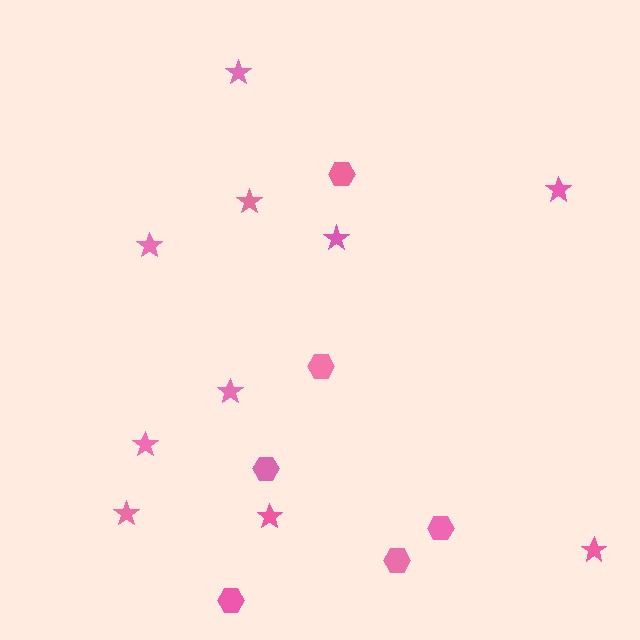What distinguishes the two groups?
There are 2 groups: one group of hexagons (6) and one group of stars (10).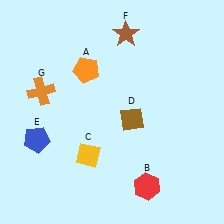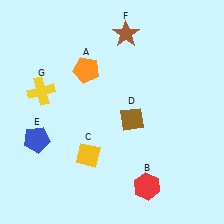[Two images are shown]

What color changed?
The cross (G) changed from orange in Image 1 to yellow in Image 2.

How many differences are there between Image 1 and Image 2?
There is 1 difference between the two images.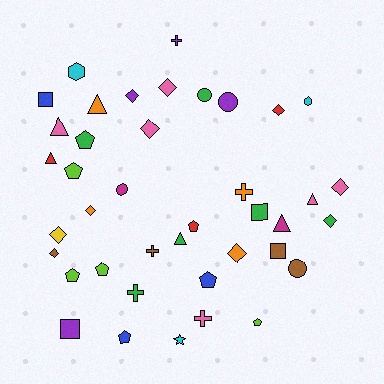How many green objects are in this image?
There are 6 green objects.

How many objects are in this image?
There are 40 objects.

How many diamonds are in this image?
There are 10 diamonds.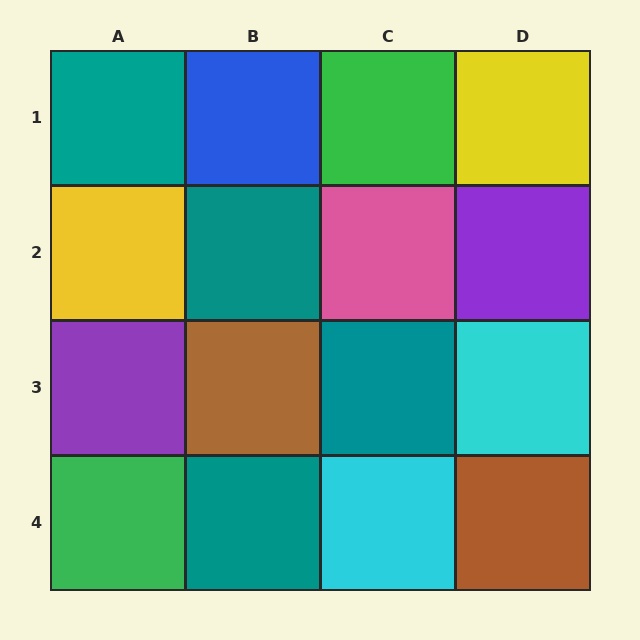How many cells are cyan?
2 cells are cyan.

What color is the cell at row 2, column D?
Purple.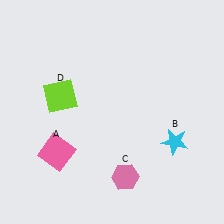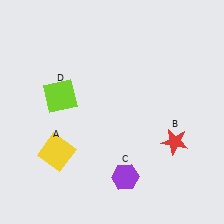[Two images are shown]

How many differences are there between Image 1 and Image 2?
There are 3 differences between the two images.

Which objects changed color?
A changed from pink to yellow. B changed from cyan to red. C changed from pink to purple.